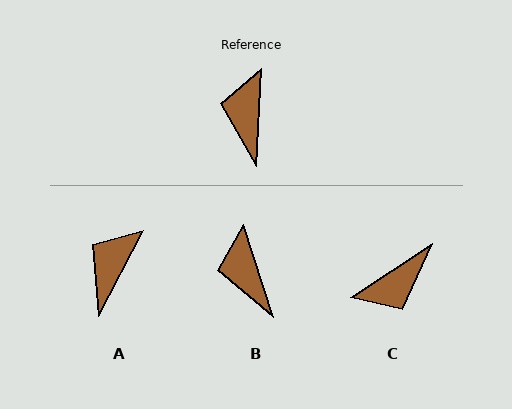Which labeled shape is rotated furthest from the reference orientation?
C, about 126 degrees away.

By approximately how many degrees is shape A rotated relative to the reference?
Approximately 25 degrees clockwise.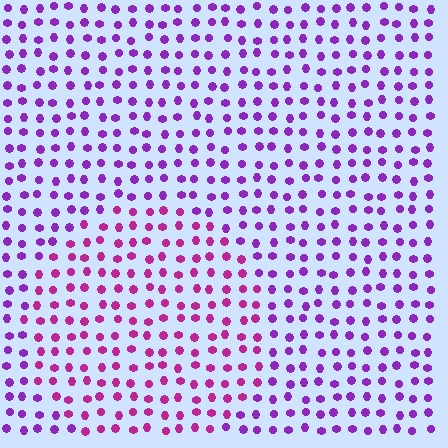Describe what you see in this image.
The image is filled with small purple elements in a uniform arrangement. A circle-shaped region is visible where the elements are tinted to a slightly different hue, forming a subtle color boundary.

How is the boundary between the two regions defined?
The boundary is defined purely by a slight shift in hue (about 34 degrees). Spacing, size, and orientation are identical on both sides.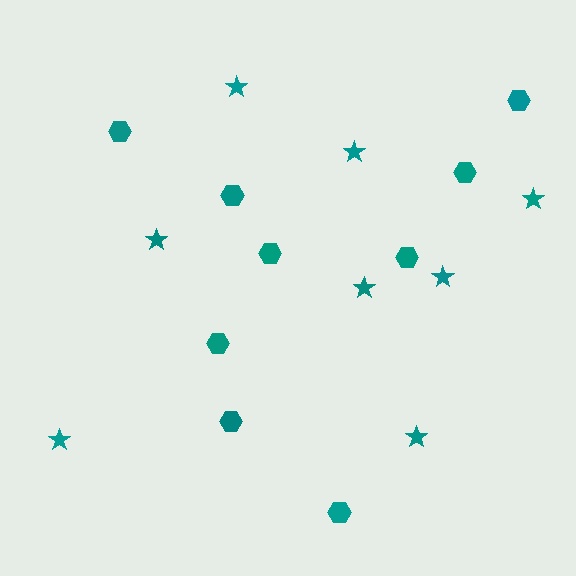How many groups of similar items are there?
There are 2 groups: one group of hexagons (9) and one group of stars (8).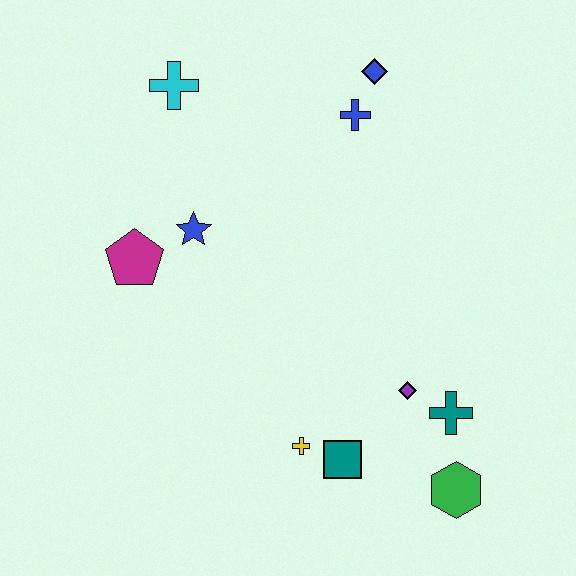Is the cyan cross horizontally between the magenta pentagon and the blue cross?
Yes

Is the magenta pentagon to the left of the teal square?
Yes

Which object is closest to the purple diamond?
The teal cross is closest to the purple diamond.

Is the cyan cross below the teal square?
No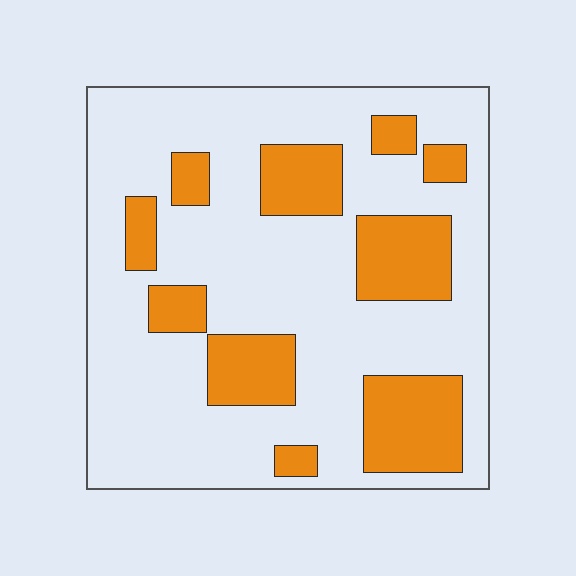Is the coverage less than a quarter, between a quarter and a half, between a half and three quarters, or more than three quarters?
Between a quarter and a half.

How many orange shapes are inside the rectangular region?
10.